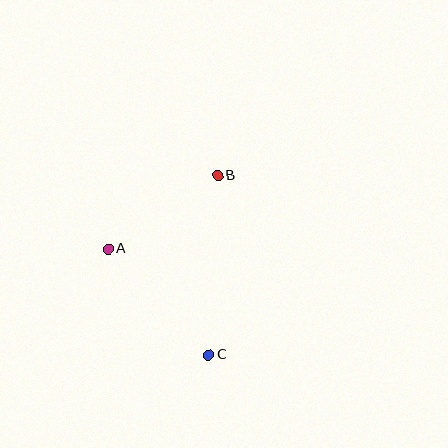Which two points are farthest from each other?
Points B and C are farthest from each other.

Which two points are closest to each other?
Points A and B are closest to each other.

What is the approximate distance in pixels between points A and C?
The distance between A and C is approximately 146 pixels.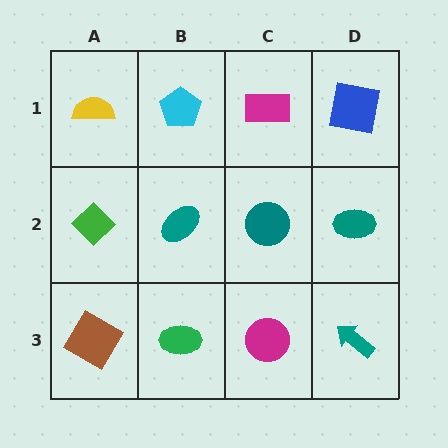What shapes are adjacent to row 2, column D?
A blue square (row 1, column D), a teal arrow (row 3, column D), a teal circle (row 2, column C).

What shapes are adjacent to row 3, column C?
A teal circle (row 2, column C), a green ellipse (row 3, column B), a teal arrow (row 3, column D).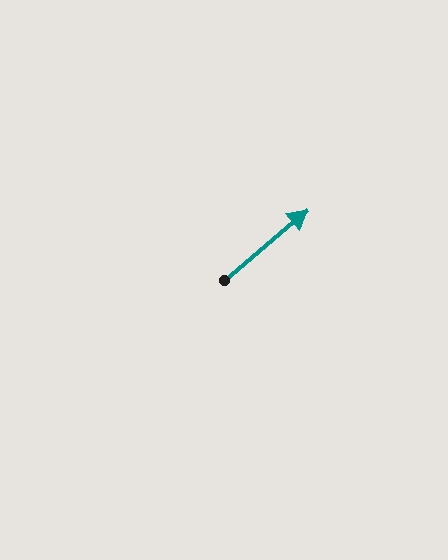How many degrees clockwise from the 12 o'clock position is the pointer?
Approximately 50 degrees.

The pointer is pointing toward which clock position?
Roughly 2 o'clock.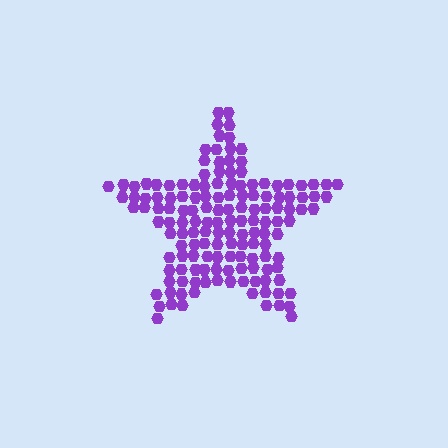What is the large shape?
The large shape is a star.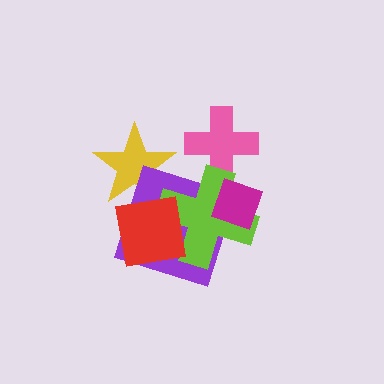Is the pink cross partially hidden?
Yes, it is partially covered by another shape.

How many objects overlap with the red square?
2 objects overlap with the red square.